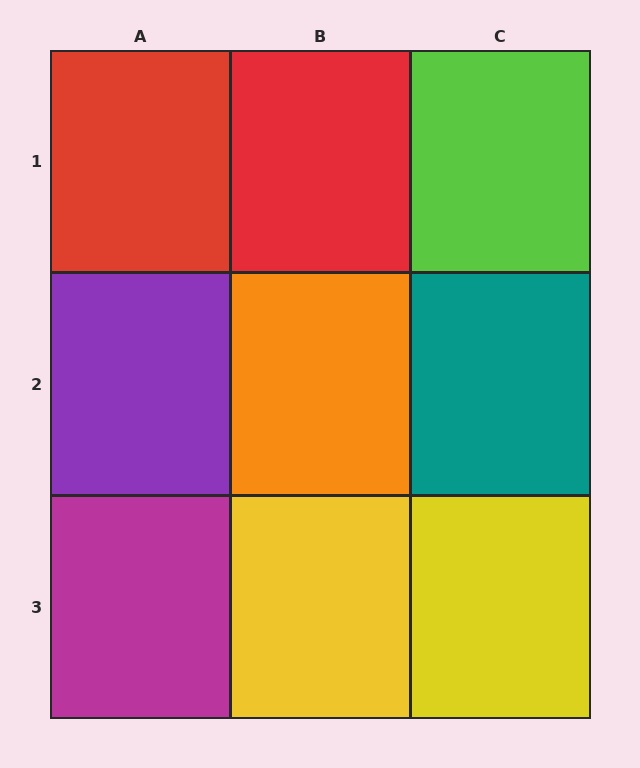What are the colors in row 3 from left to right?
Magenta, yellow, yellow.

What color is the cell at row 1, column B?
Red.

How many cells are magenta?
1 cell is magenta.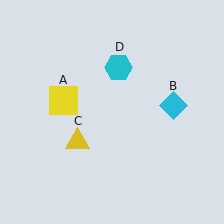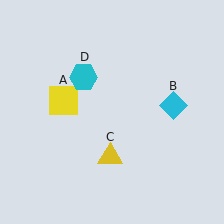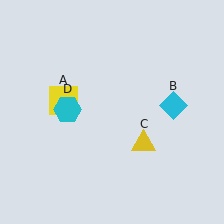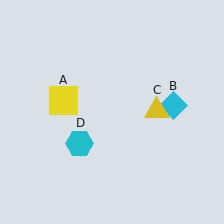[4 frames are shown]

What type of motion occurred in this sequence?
The yellow triangle (object C), cyan hexagon (object D) rotated counterclockwise around the center of the scene.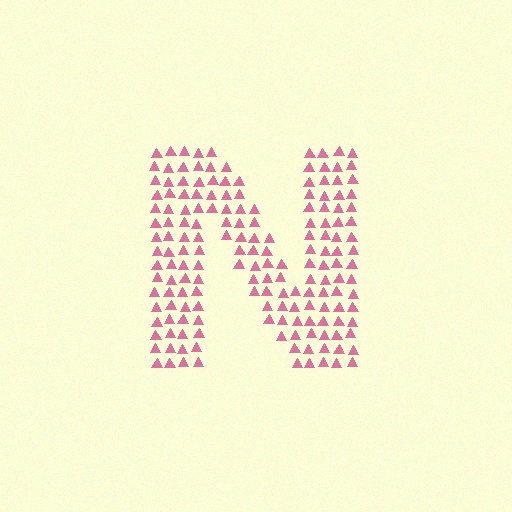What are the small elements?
The small elements are triangles.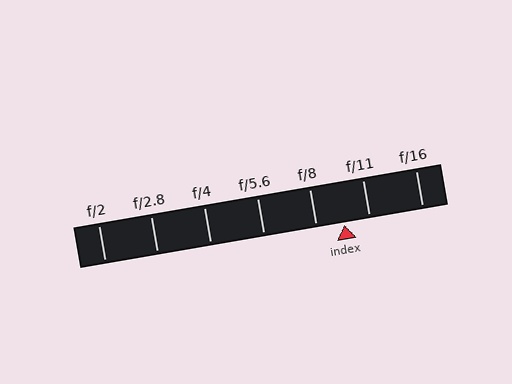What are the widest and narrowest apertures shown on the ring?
The widest aperture shown is f/2 and the narrowest is f/16.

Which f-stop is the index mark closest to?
The index mark is closest to f/11.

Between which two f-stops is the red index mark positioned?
The index mark is between f/8 and f/11.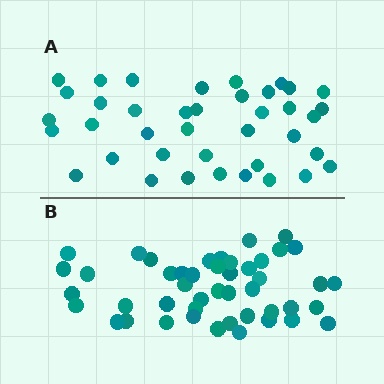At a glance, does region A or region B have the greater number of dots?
Region B (the bottom region) has more dots.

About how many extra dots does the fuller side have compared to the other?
Region B has roughly 8 or so more dots than region A.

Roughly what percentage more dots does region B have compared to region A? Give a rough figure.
About 20% more.